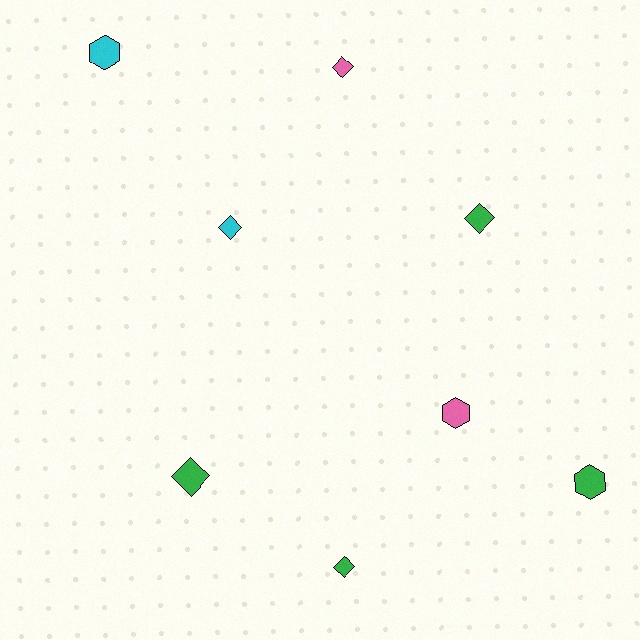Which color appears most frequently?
Green, with 4 objects.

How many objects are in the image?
There are 8 objects.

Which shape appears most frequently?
Diamond, with 5 objects.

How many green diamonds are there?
There are 3 green diamonds.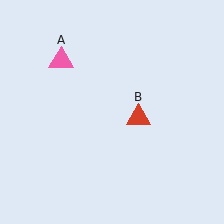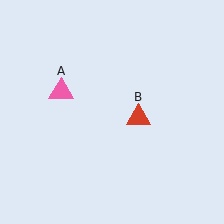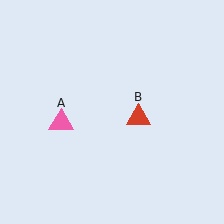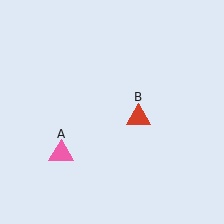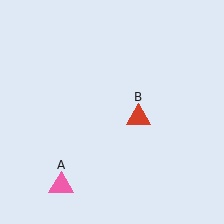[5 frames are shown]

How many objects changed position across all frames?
1 object changed position: pink triangle (object A).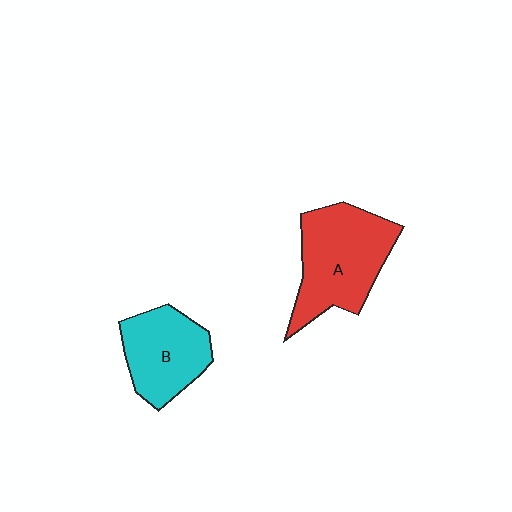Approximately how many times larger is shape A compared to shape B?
Approximately 1.4 times.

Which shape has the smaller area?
Shape B (cyan).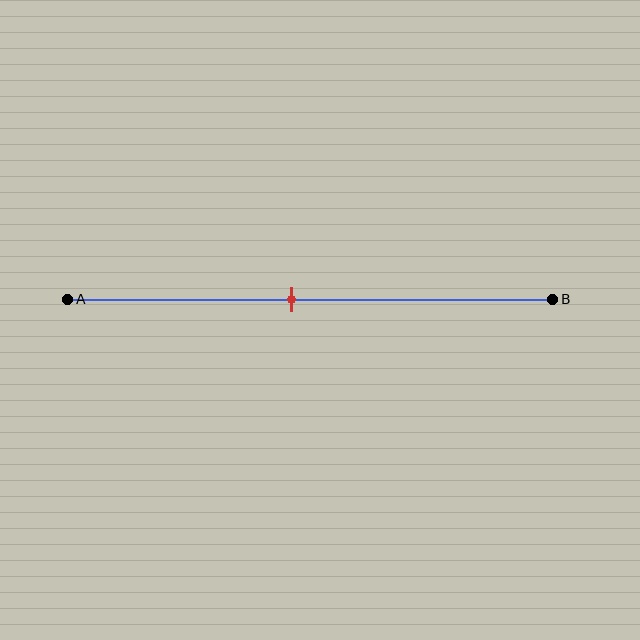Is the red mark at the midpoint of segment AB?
No, the mark is at about 45% from A, not at the 50% midpoint.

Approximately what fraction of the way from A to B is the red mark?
The red mark is approximately 45% of the way from A to B.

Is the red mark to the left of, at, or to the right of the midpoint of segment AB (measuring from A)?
The red mark is to the left of the midpoint of segment AB.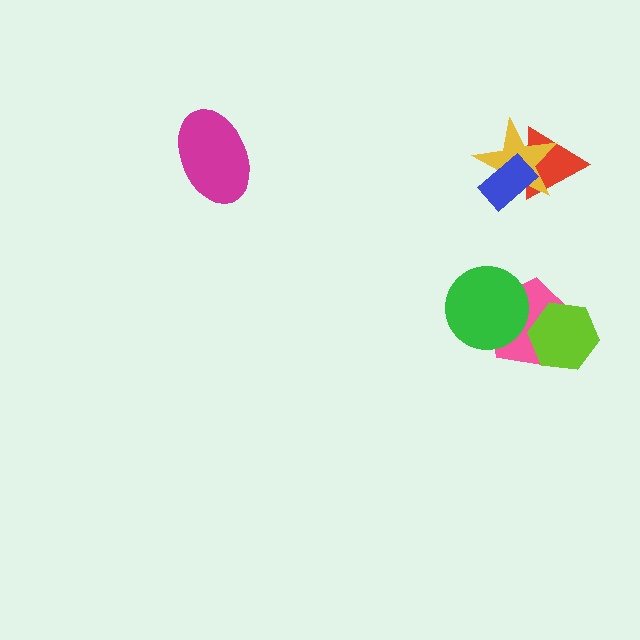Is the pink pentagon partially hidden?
Yes, it is partially covered by another shape.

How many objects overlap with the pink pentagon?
2 objects overlap with the pink pentagon.